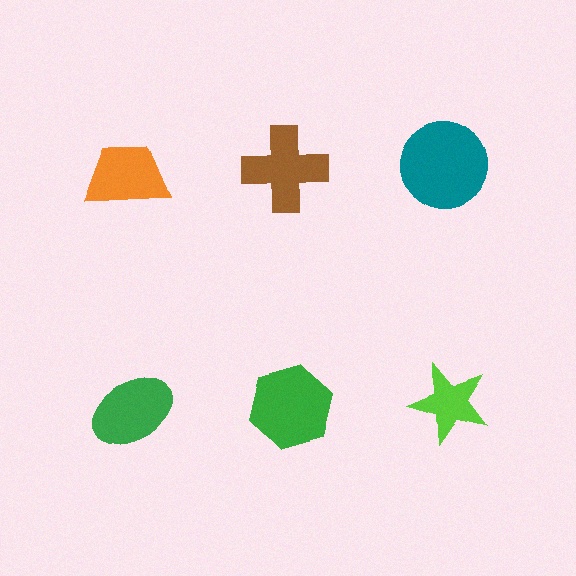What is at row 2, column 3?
A lime star.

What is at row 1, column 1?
An orange trapezoid.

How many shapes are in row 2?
3 shapes.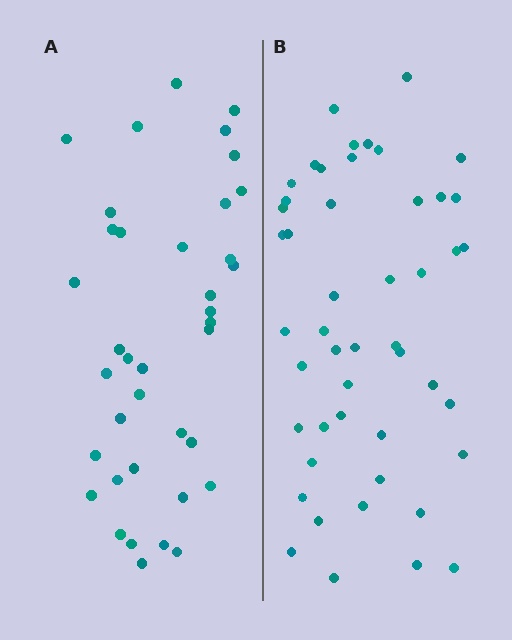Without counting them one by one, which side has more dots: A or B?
Region B (the right region) has more dots.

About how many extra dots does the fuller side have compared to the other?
Region B has roughly 10 or so more dots than region A.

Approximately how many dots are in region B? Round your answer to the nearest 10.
About 50 dots. (The exact count is 48, which rounds to 50.)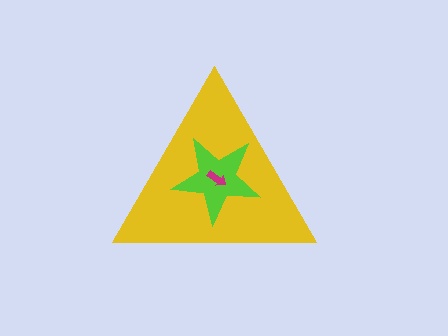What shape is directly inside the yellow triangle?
The lime star.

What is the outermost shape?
The yellow triangle.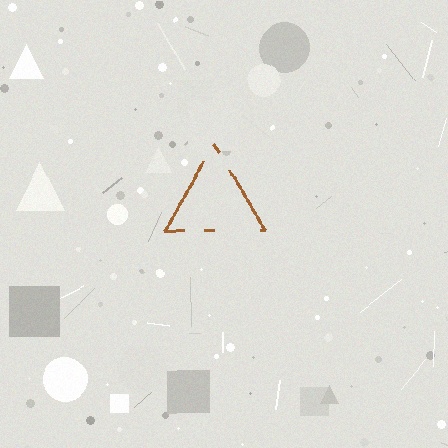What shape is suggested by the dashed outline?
The dashed outline suggests a triangle.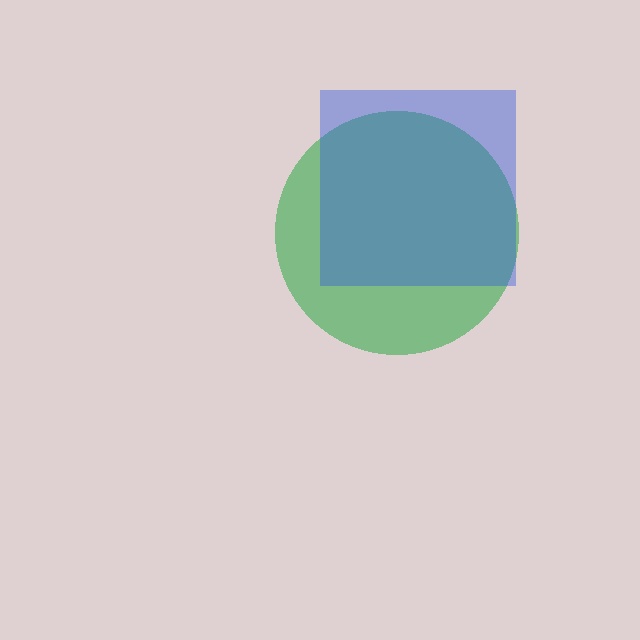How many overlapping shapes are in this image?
There are 2 overlapping shapes in the image.